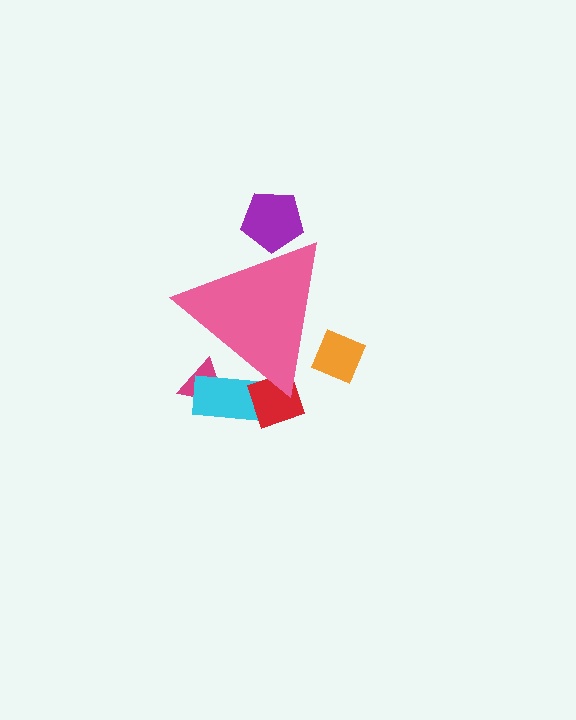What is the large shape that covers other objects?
A pink triangle.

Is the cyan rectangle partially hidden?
Yes, the cyan rectangle is partially hidden behind the pink triangle.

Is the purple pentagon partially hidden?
Yes, the purple pentagon is partially hidden behind the pink triangle.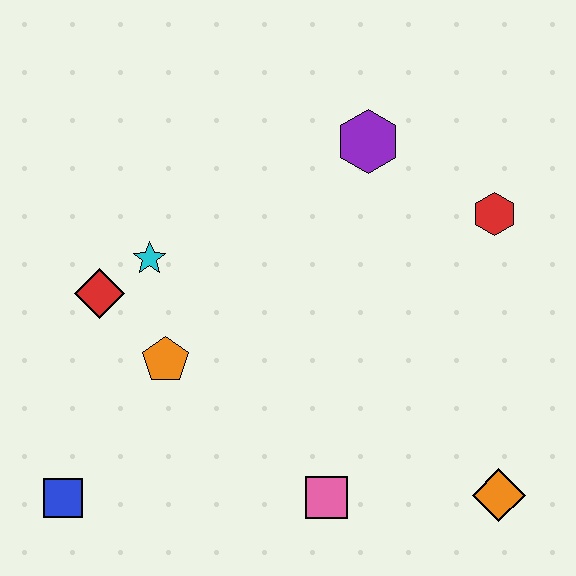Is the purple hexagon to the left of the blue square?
No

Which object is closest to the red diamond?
The cyan star is closest to the red diamond.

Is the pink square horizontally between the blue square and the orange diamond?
Yes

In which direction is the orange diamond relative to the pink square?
The orange diamond is to the right of the pink square.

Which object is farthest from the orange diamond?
The red diamond is farthest from the orange diamond.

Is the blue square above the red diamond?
No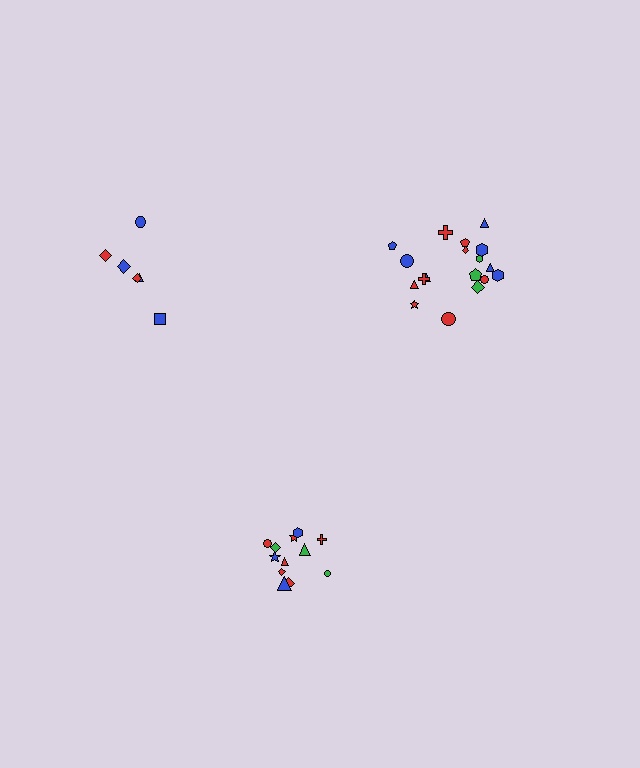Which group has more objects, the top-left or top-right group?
The top-right group.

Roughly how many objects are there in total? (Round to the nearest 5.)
Roughly 35 objects in total.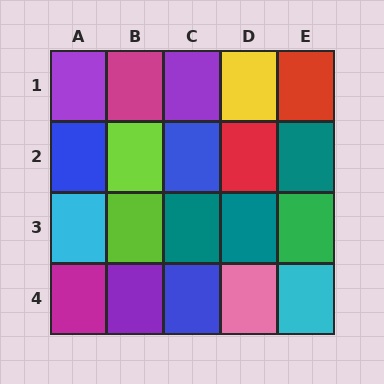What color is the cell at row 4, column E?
Cyan.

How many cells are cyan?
2 cells are cyan.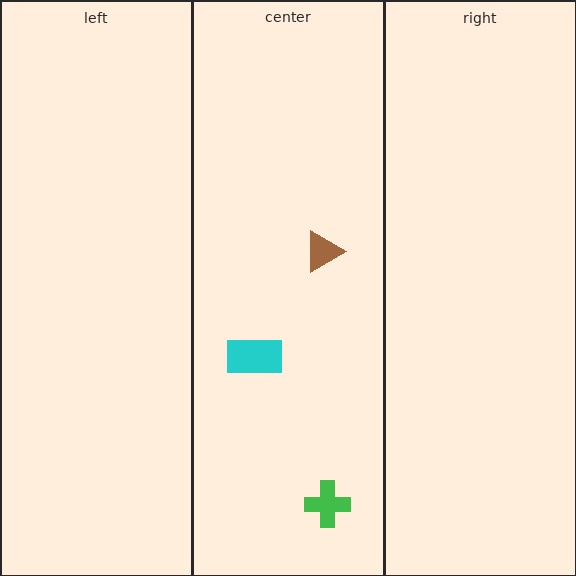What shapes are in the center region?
The green cross, the cyan rectangle, the brown triangle.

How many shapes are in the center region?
3.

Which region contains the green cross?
The center region.